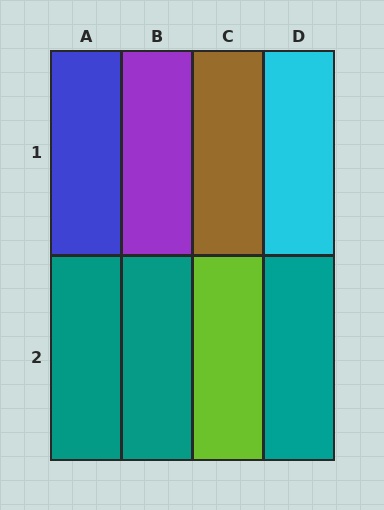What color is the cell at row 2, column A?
Teal.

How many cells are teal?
3 cells are teal.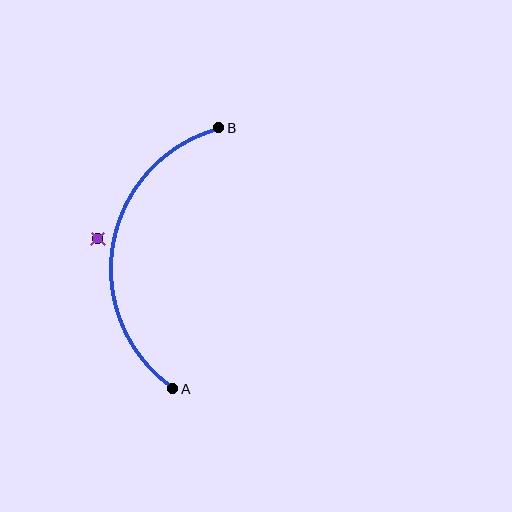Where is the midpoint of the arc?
The arc midpoint is the point on the curve farthest from the straight line joining A and B. It sits to the left of that line.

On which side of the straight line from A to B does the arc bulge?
The arc bulges to the left of the straight line connecting A and B.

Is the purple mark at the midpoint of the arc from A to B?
No — the purple mark does not lie on the arc at all. It sits slightly outside the curve.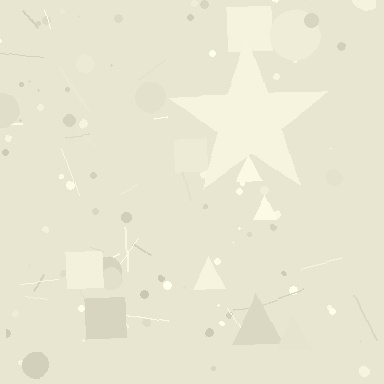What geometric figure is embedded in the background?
A star is embedded in the background.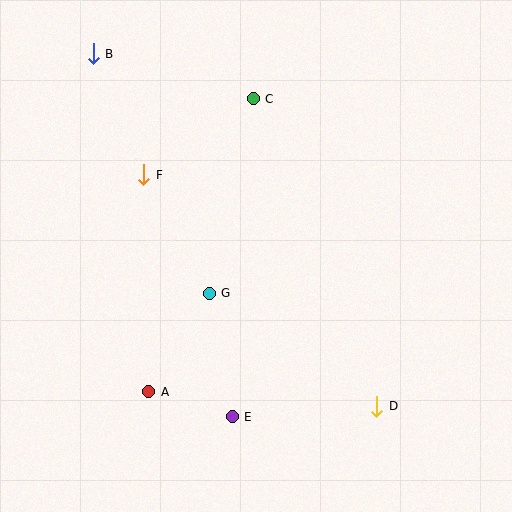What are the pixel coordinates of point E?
Point E is at (232, 417).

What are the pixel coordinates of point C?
Point C is at (253, 99).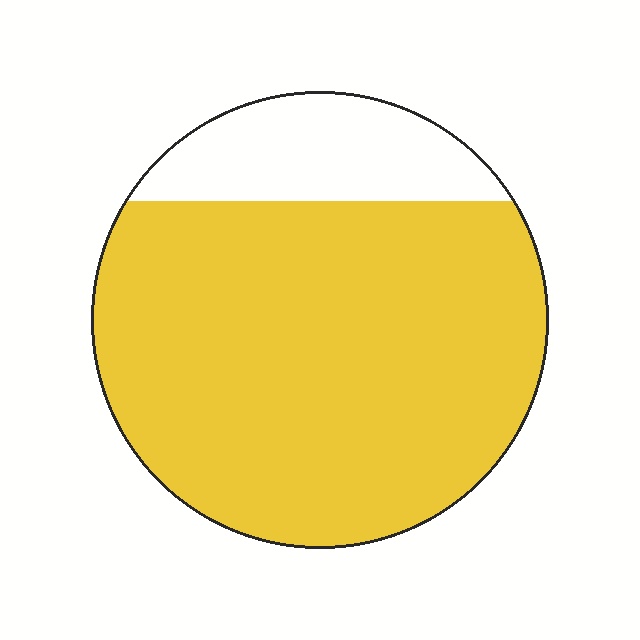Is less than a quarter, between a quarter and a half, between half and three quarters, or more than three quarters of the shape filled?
More than three quarters.